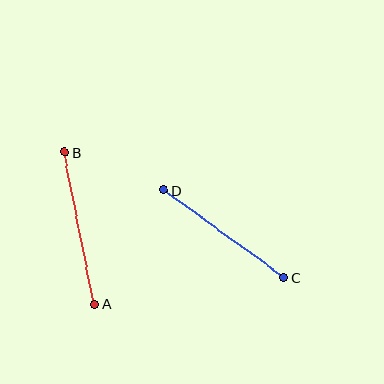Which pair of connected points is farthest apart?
Points A and B are farthest apart.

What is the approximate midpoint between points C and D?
The midpoint is at approximately (224, 234) pixels.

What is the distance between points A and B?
The distance is approximately 155 pixels.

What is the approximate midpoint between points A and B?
The midpoint is at approximately (79, 228) pixels.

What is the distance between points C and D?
The distance is approximately 149 pixels.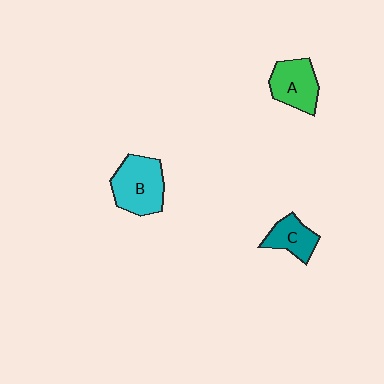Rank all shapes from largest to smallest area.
From largest to smallest: B (cyan), A (green), C (teal).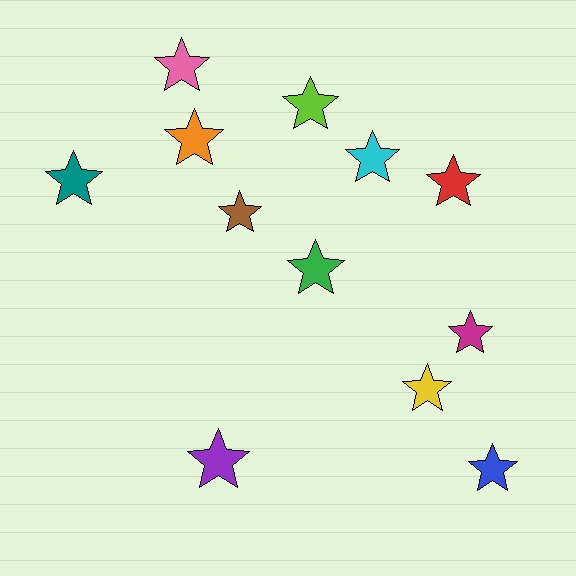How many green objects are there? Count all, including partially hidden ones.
There is 1 green object.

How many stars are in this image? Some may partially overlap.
There are 12 stars.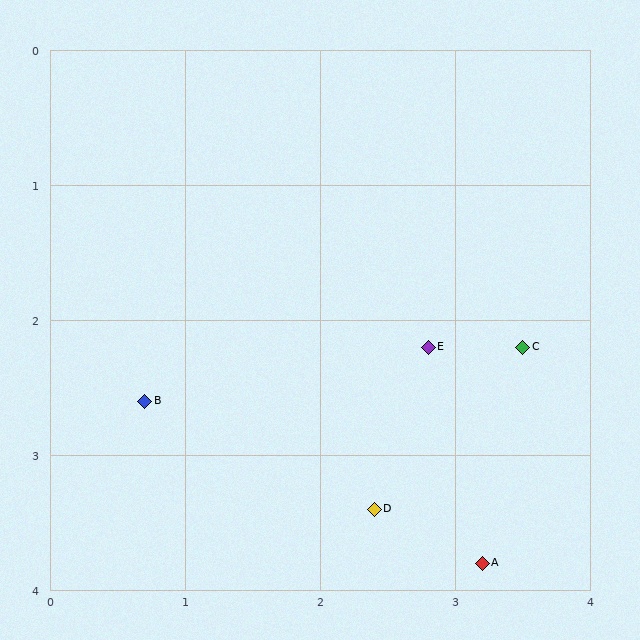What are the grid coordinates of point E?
Point E is at approximately (2.8, 2.2).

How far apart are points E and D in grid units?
Points E and D are about 1.3 grid units apart.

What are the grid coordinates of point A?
Point A is at approximately (3.2, 3.8).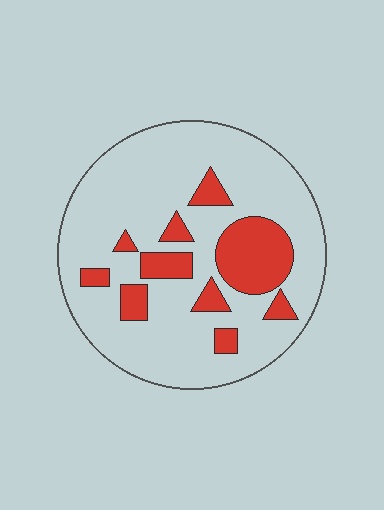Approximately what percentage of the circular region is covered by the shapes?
Approximately 20%.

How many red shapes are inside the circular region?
10.